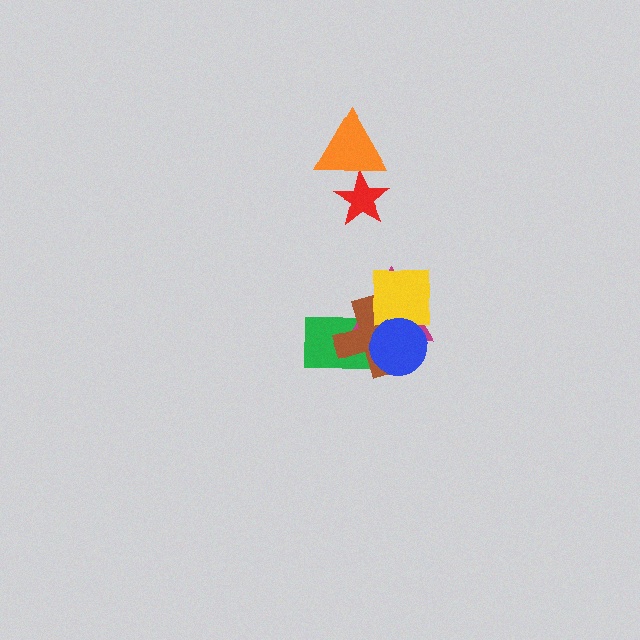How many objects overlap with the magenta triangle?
4 objects overlap with the magenta triangle.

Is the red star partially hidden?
Yes, it is partially covered by another shape.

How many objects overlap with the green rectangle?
4 objects overlap with the green rectangle.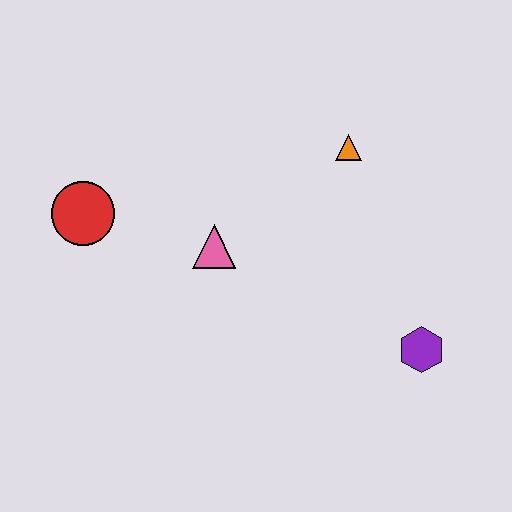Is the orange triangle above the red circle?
Yes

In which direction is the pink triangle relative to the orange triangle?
The pink triangle is to the left of the orange triangle.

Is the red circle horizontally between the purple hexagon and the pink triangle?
No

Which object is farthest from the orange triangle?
The red circle is farthest from the orange triangle.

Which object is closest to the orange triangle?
The pink triangle is closest to the orange triangle.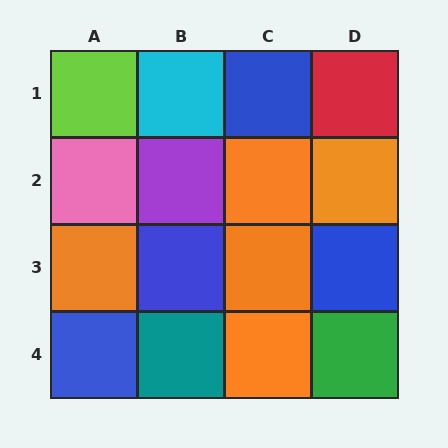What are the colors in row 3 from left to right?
Orange, blue, orange, blue.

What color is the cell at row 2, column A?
Pink.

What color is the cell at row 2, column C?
Orange.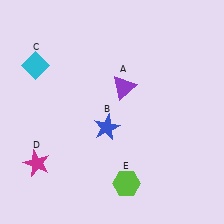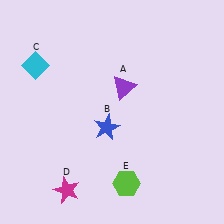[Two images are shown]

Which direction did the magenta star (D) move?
The magenta star (D) moved right.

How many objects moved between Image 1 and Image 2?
1 object moved between the two images.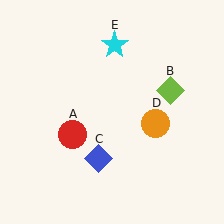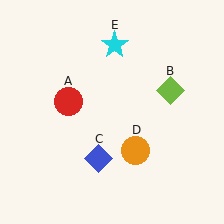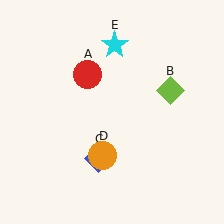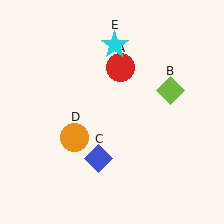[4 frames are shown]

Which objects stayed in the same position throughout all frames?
Lime diamond (object B) and blue diamond (object C) and cyan star (object E) remained stationary.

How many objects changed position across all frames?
2 objects changed position: red circle (object A), orange circle (object D).